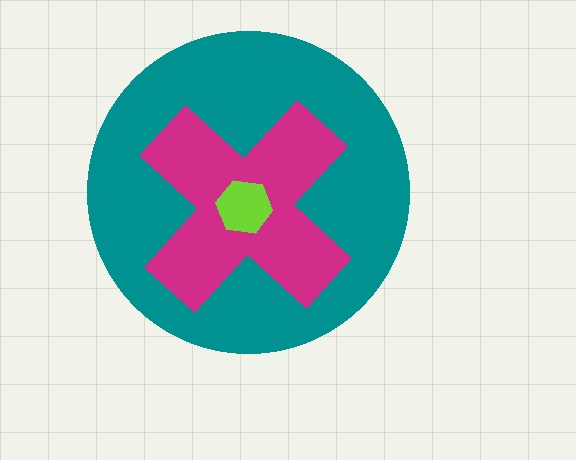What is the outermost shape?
The teal circle.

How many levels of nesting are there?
3.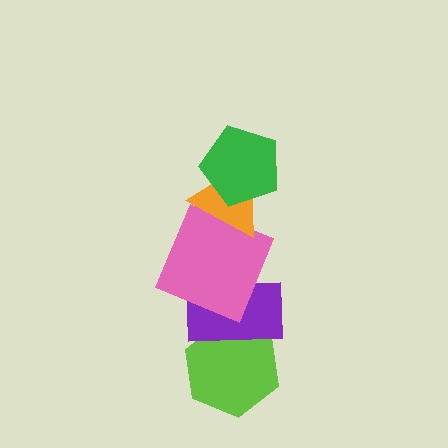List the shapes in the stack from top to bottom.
From top to bottom: the green pentagon, the orange triangle, the pink square, the purple rectangle, the lime hexagon.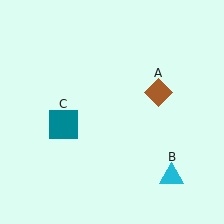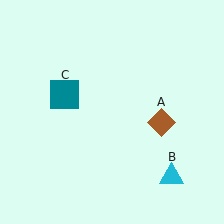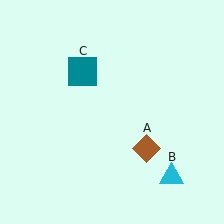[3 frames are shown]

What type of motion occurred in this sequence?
The brown diamond (object A), teal square (object C) rotated clockwise around the center of the scene.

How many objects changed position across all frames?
2 objects changed position: brown diamond (object A), teal square (object C).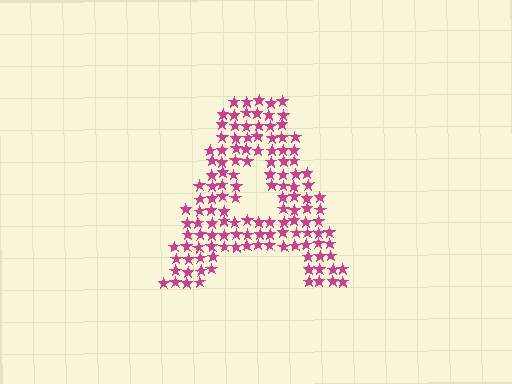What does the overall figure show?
The overall figure shows the letter A.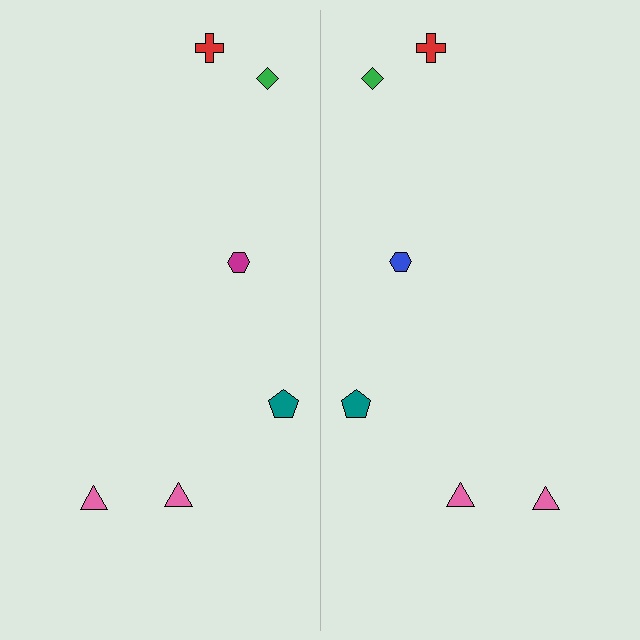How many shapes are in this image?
There are 12 shapes in this image.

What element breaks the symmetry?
The blue hexagon on the right side breaks the symmetry — its mirror counterpart is magenta.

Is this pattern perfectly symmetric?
No, the pattern is not perfectly symmetric. The blue hexagon on the right side breaks the symmetry — its mirror counterpart is magenta.